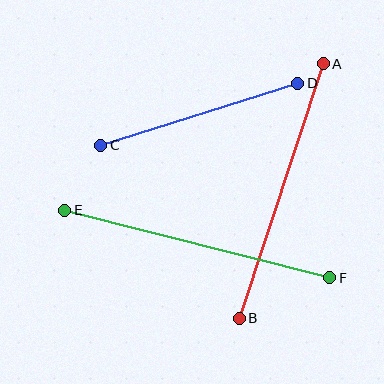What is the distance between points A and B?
The distance is approximately 268 pixels.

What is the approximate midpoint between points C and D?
The midpoint is at approximately (199, 114) pixels.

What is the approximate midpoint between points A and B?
The midpoint is at approximately (281, 191) pixels.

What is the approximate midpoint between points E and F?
The midpoint is at approximately (197, 244) pixels.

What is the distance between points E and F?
The distance is approximately 273 pixels.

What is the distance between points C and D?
The distance is approximately 207 pixels.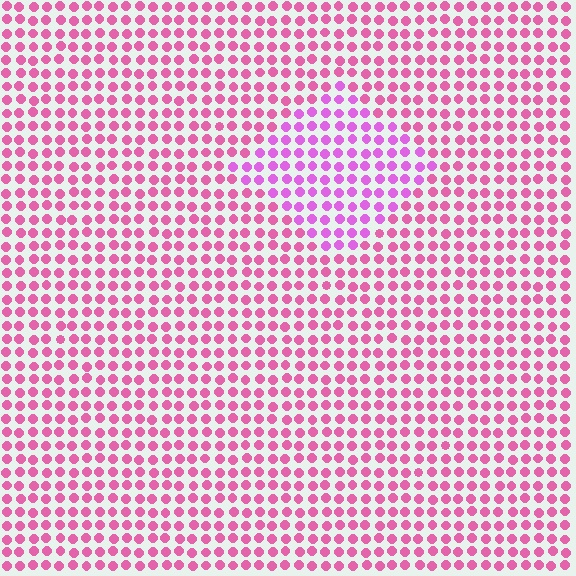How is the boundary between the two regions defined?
The boundary is defined purely by a slight shift in hue (about 29 degrees). Spacing, size, and orientation are identical on both sides.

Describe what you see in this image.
The image is filled with small pink elements in a uniform arrangement. A diamond-shaped region is visible where the elements are tinted to a slightly different hue, forming a subtle color boundary.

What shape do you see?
I see a diamond.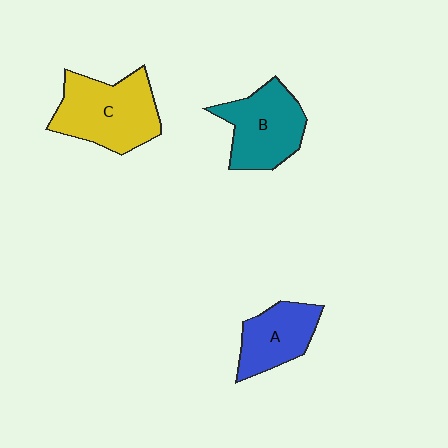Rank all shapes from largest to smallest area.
From largest to smallest: C (yellow), B (teal), A (blue).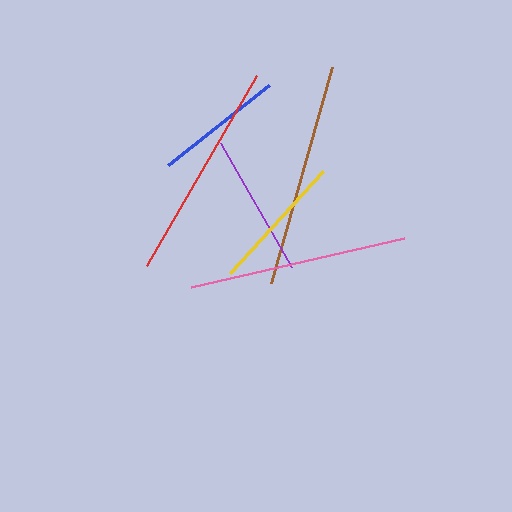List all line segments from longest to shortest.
From longest to shortest: brown, red, pink, purple, yellow, blue.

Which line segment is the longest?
The brown line is the longest at approximately 225 pixels.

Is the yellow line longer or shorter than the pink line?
The pink line is longer than the yellow line.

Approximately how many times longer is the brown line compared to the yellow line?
The brown line is approximately 1.6 times the length of the yellow line.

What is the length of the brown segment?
The brown segment is approximately 225 pixels long.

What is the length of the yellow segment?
The yellow segment is approximately 139 pixels long.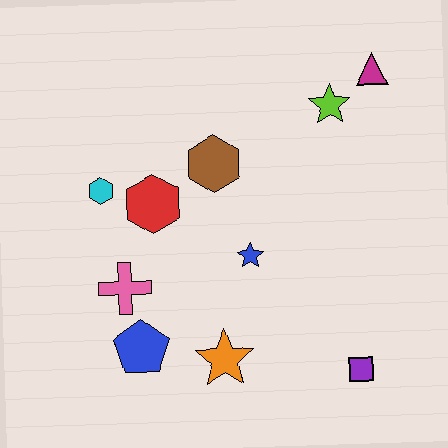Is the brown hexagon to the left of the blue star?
Yes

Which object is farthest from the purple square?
The cyan hexagon is farthest from the purple square.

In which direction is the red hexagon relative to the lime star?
The red hexagon is to the left of the lime star.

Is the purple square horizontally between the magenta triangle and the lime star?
Yes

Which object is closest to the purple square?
The orange star is closest to the purple square.